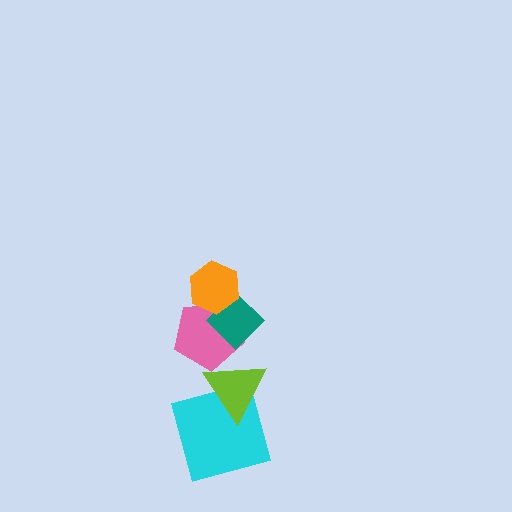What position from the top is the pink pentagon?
The pink pentagon is 3rd from the top.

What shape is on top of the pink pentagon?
The teal diamond is on top of the pink pentagon.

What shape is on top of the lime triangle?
The pink pentagon is on top of the lime triangle.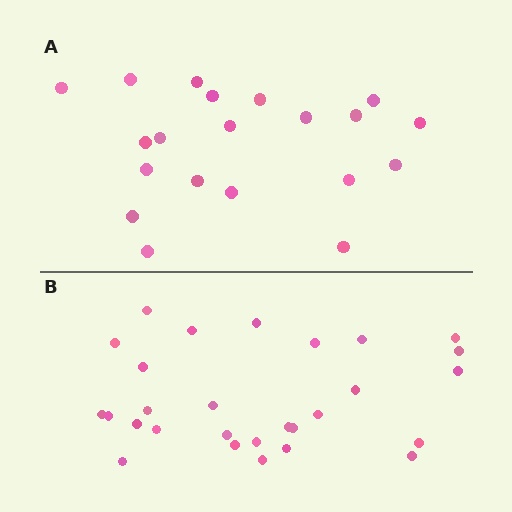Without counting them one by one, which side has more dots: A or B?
Region B (the bottom region) has more dots.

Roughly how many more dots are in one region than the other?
Region B has roughly 8 or so more dots than region A.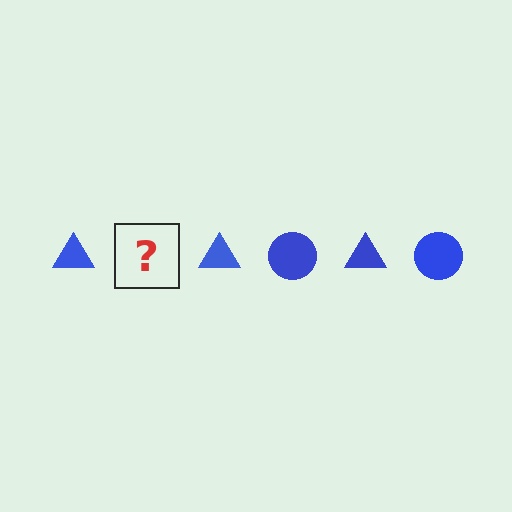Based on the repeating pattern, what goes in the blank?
The blank should be a blue circle.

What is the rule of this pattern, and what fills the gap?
The rule is that the pattern cycles through triangle, circle shapes in blue. The gap should be filled with a blue circle.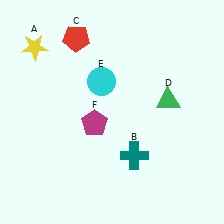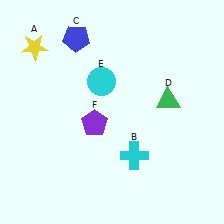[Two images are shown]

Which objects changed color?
B changed from teal to cyan. C changed from red to blue. F changed from magenta to purple.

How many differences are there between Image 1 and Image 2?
There are 3 differences between the two images.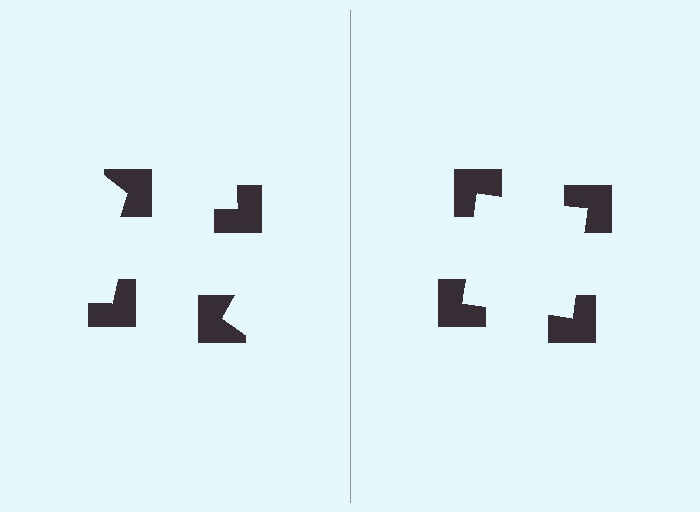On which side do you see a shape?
An illusory square appears on the right side. On the left side the wedge cuts are rotated, so no coherent shape forms.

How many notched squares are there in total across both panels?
8 — 4 on each side.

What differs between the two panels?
The notched squares are positioned identically on both sides; only the wedge orientations differ. On the right they align to a square; on the left they are misaligned.